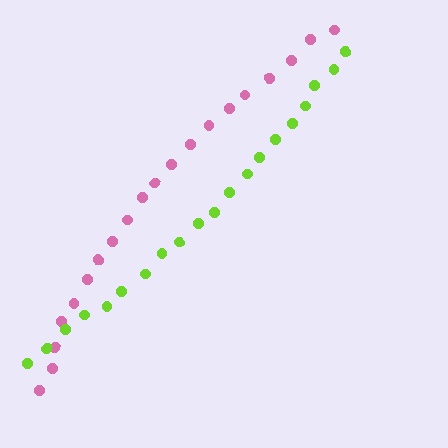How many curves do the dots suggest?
There are 2 distinct paths.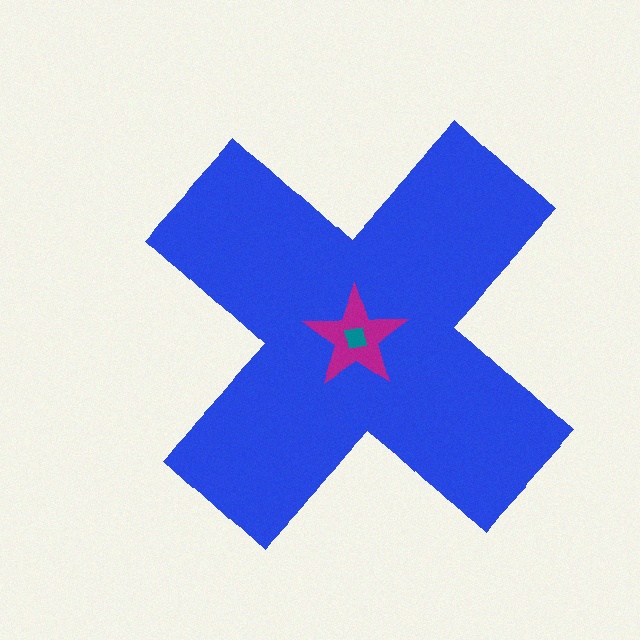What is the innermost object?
The teal square.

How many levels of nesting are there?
3.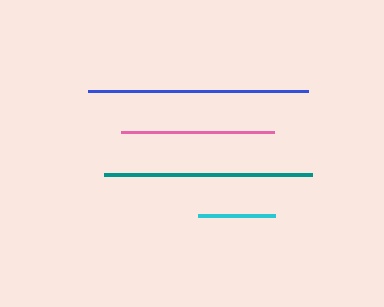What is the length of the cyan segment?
The cyan segment is approximately 77 pixels long.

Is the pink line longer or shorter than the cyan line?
The pink line is longer than the cyan line.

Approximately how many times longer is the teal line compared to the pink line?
The teal line is approximately 1.4 times the length of the pink line.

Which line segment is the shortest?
The cyan line is the shortest at approximately 77 pixels.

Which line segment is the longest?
The blue line is the longest at approximately 220 pixels.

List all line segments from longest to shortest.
From longest to shortest: blue, teal, pink, cyan.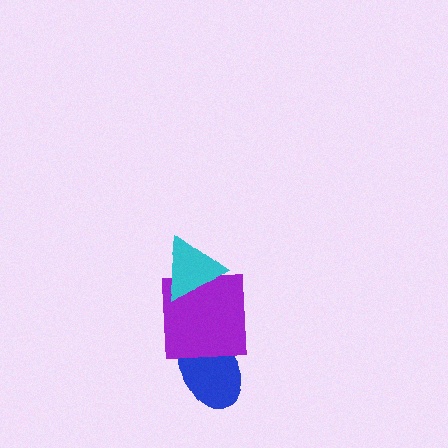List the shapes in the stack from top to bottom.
From top to bottom: the cyan triangle, the purple square, the blue ellipse.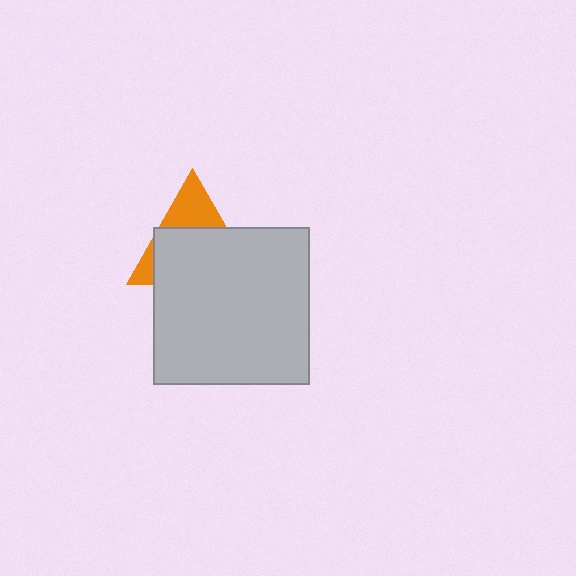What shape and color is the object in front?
The object in front is a light gray square.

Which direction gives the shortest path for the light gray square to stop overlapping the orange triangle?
Moving down gives the shortest separation.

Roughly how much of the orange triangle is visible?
A small part of it is visible (roughly 34%).